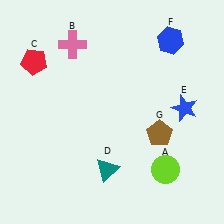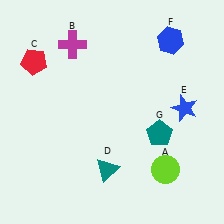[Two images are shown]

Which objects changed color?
B changed from pink to magenta. G changed from brown to teal.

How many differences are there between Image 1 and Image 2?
There are 2 differences between the two images.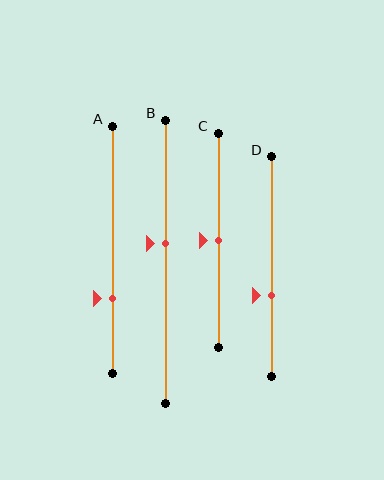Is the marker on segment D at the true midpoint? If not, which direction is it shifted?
No, the marker on segment D is shifted downward by about 13% of the segment length.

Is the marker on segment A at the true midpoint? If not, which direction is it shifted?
No, the marker on segment A is shifted downward by about 20% of the segment length.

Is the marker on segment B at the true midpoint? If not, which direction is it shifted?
No, the marker on segment B is shifted upward by about 6% of the segment length.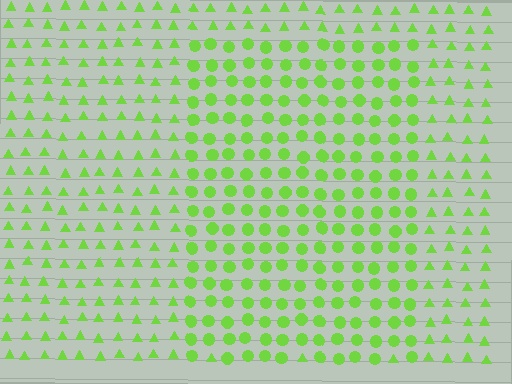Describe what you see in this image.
The image is filled with small lime elements arranged in a uniform grid. A rectangle-shaped region contains circles, while the surrounding area contains triangles. The boundary is defined purely by the change in element shape.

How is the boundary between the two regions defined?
The boundary is defined by a change in element shape: circles inside vs. triangles outside. All elements share the same color and spacing.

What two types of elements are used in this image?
The image uses circles inside the rectangle region and triangles outside it.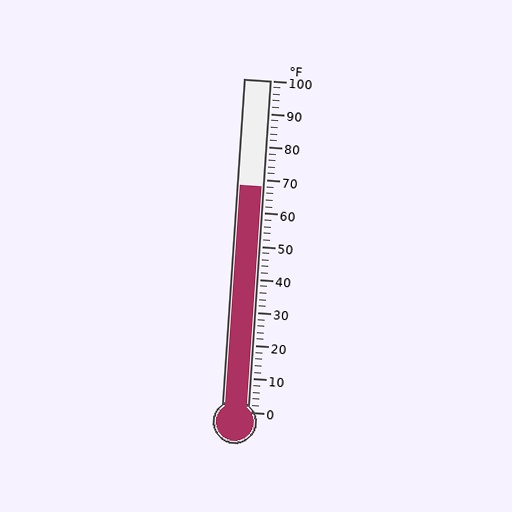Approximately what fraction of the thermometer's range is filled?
The thermometer is filled to approximately 70% of its range.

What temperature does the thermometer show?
The thermometer shows approximately 68°F.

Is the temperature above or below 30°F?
The temperature is above 30°F.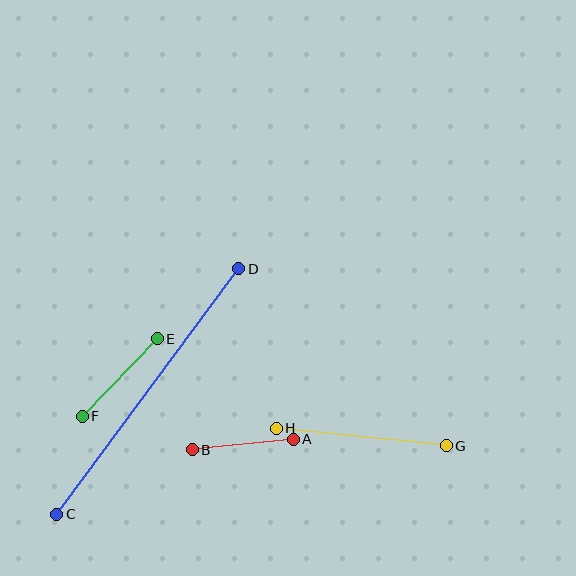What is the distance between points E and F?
The distance is approximately 108 pixels.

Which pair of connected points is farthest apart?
Points C and D are farthest apart.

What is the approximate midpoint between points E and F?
The midpoint is at approximately (120, 377) pixels.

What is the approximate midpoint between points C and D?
The midpoint is at approximately (148, 391) pixels.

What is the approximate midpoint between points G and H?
The midpoint is at approximately (361, 437) pixels.